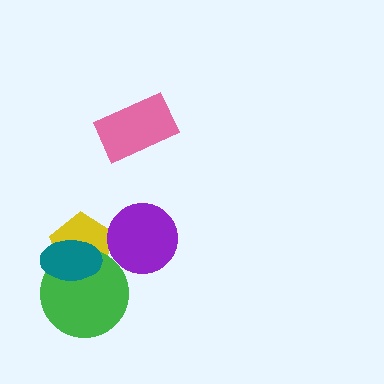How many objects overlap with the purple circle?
1 object overlaps with the purple circle.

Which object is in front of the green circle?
The teal ellipse is in front of the green circle.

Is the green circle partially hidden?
Yes, it is partially covered by another shape.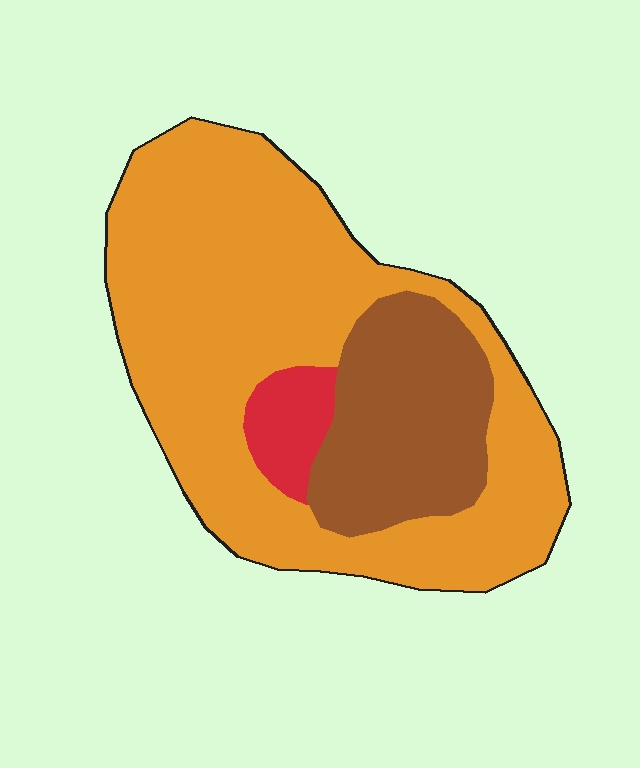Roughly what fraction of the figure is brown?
Brown covers roughly 25% of the figure.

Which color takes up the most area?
Orange, at roughly 70%.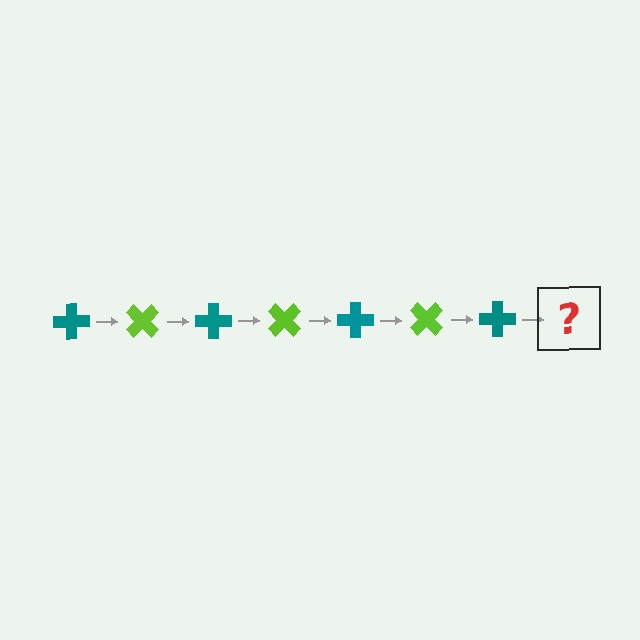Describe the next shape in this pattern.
It should be a lime cross, rotated 315 degrees from the start.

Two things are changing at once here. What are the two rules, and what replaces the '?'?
The two rules are that it rotates 45 degrees each step and the color cycles through teal and lime. The '?' should be a lime cross, rotated 315 degrees from the start.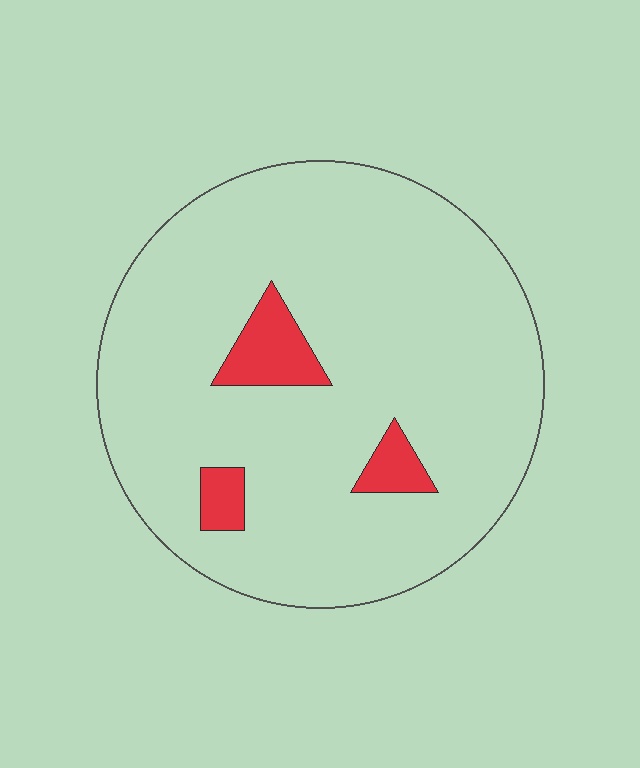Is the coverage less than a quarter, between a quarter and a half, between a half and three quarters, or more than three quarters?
Less than a quarter.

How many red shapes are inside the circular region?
3.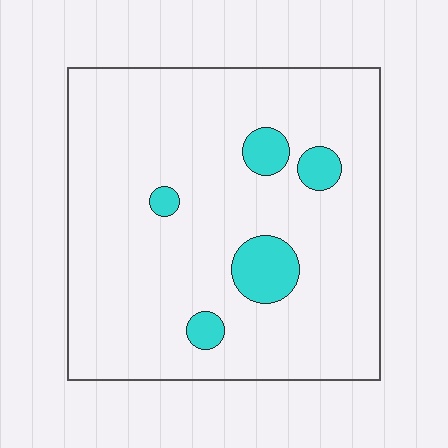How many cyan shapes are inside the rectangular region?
5.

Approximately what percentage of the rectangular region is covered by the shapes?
Approximately 10%.